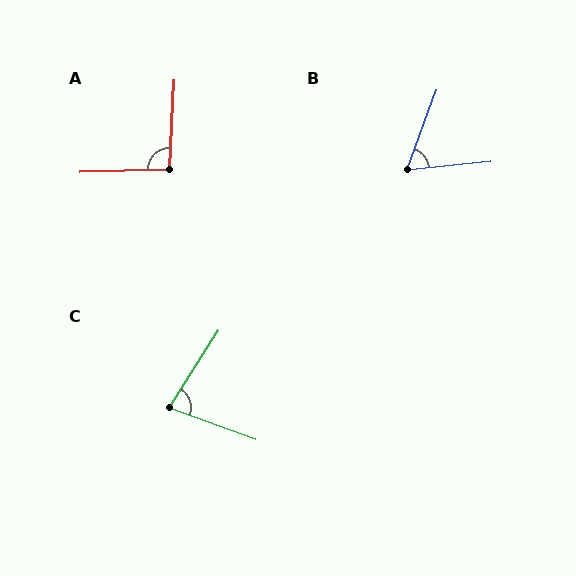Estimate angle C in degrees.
Approximately 78 degrees.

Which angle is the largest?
A, at approximately 94 degrees.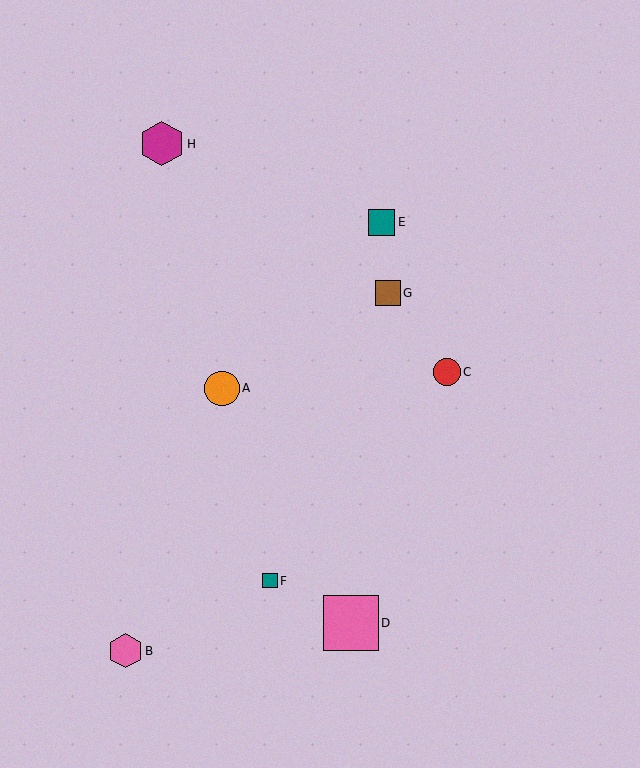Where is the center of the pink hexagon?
The center of the pink hexagon is at (126, 651).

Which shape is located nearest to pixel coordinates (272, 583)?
The teal square (labeled F) at (270, 581) is nearest to that location.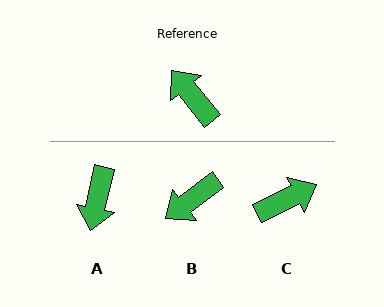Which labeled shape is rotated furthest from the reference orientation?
A, about 129 degrees away.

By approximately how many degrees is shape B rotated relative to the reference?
Approximately 88 degrees counter-clockwise.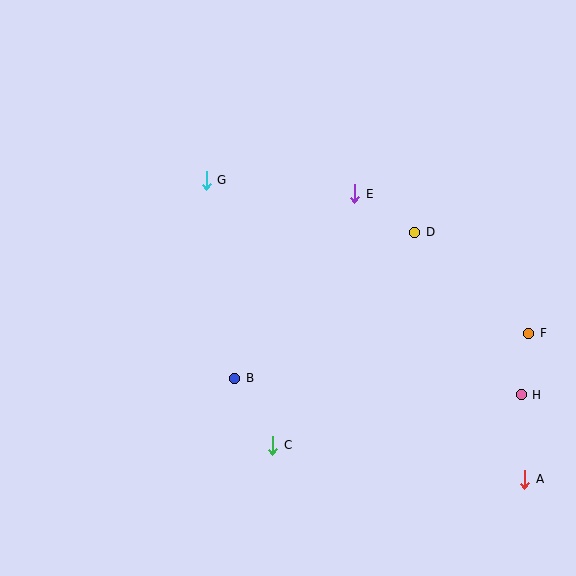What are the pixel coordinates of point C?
Point C is at (273, 445).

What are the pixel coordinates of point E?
Point E is at (355, 194).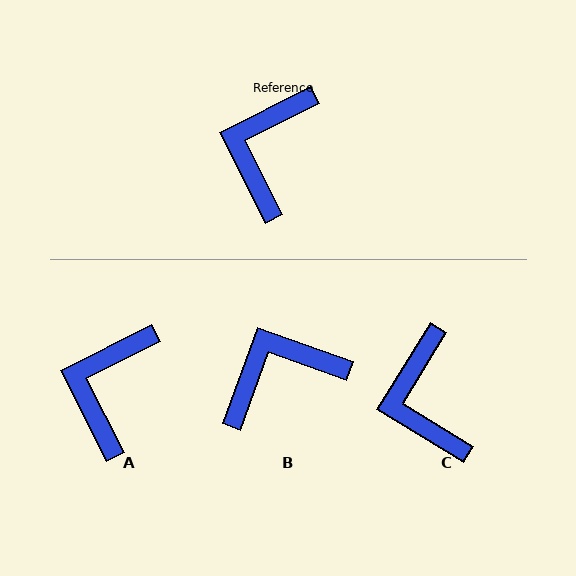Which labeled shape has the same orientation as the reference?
A.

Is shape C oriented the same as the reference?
No, it is off by about 32 degrees.